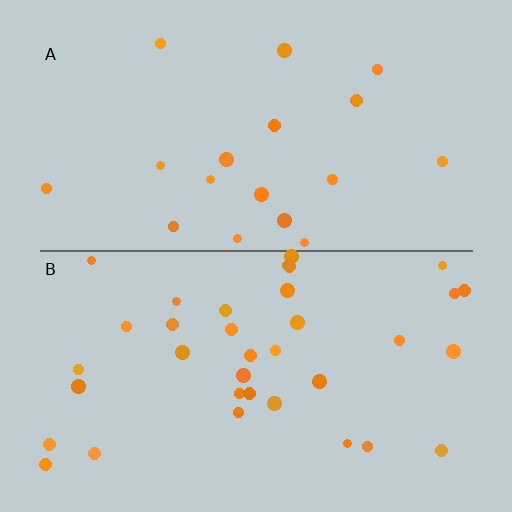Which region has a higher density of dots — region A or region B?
B (the bottom).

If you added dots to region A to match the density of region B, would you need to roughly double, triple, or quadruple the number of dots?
Approximately double.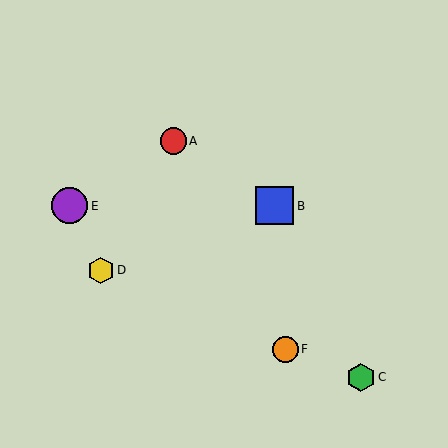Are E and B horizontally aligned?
Yes, both are at y≈206.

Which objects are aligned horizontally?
Objects B, E are aligned horizontally.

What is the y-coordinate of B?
Object B is at y≈206.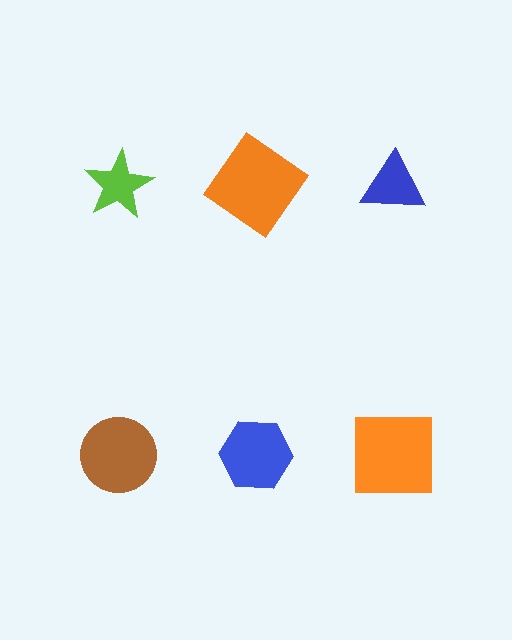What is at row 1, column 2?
An orange diamond.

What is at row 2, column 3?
An orange square.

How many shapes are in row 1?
3 shapes.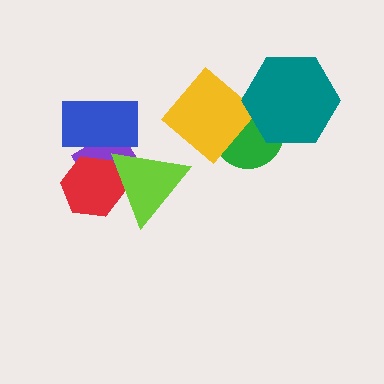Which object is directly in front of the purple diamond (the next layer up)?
The red hexagon is directly in front of the purple diamond.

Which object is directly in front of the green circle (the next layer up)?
The yellow diamond is directly in front of the green circle.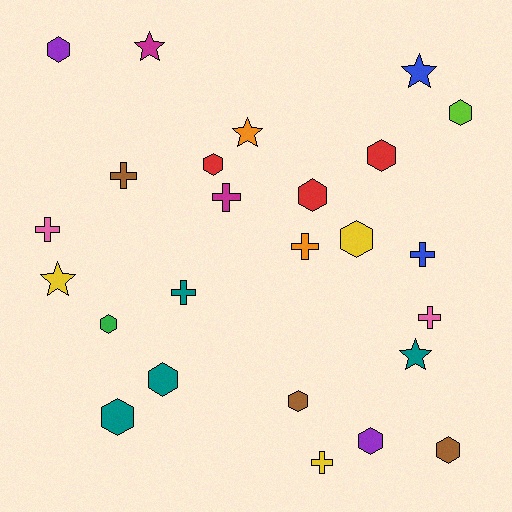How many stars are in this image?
There are 5 stars.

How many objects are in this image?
There are 25 objects.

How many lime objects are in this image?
There is 1 lime object.